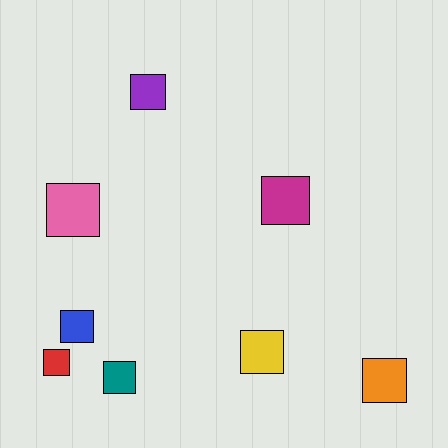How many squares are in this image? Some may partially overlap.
There are 8 squares.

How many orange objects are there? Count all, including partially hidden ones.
There is 1 orange object.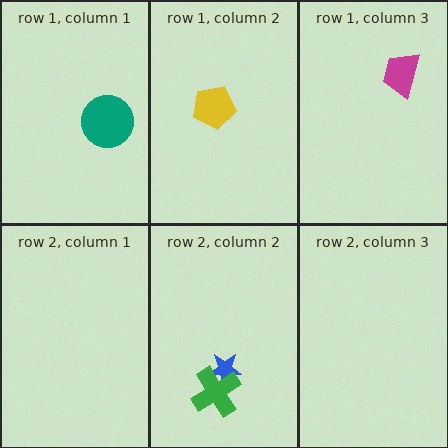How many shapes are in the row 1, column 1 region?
1.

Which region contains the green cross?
The row 2, column 2 region.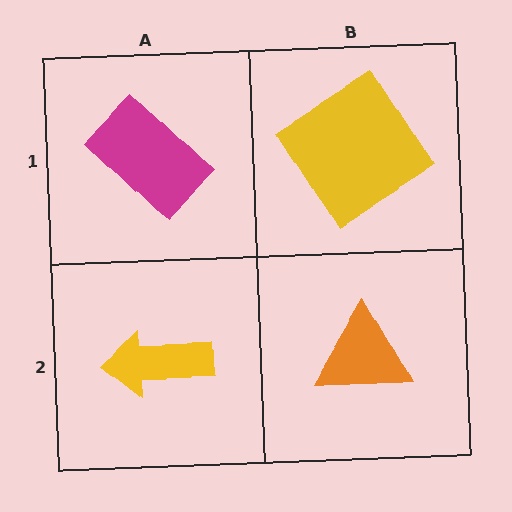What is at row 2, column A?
A yellow arrow.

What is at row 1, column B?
A yellow diamond.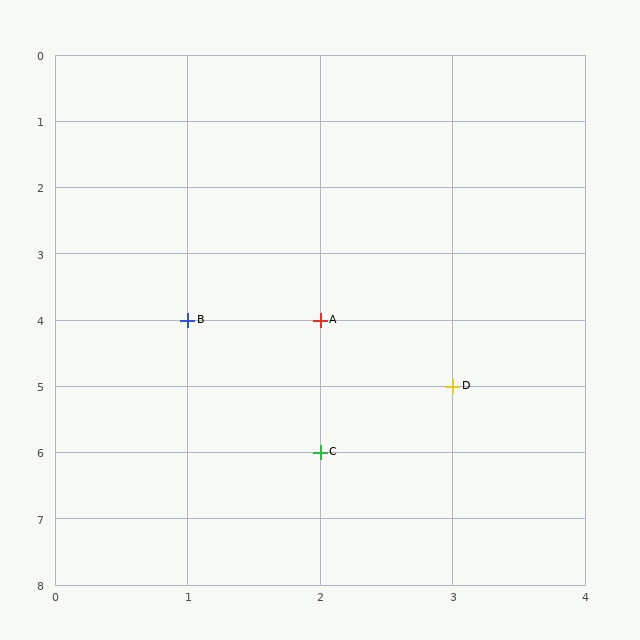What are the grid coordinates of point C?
Point C is at grid coordinates (2, 6).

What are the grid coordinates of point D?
Point D is at grid coordinates (3, 5).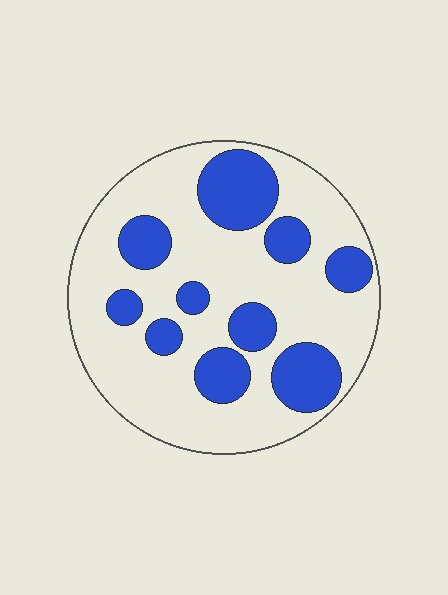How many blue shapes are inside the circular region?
10.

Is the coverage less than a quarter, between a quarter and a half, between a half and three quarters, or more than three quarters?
Between a quarter and a half.